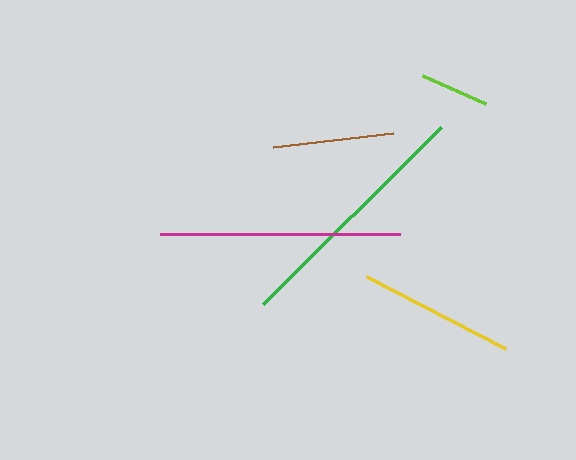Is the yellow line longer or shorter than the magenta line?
The magenta line is longer than the yellow line.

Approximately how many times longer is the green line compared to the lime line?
The green line is approximately 3.6 times the length of the lime line.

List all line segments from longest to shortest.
From longest to shortest: green, magenta, yellow, brown, lime.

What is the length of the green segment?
The green segment is approximately 251 pixels long.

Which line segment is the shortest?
The lime line is the shortest at approximately 70 pixels.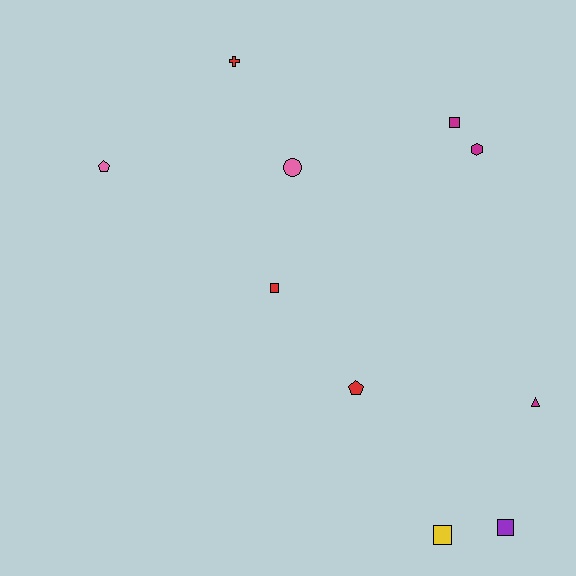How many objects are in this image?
There are 10 objects.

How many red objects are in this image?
There are 3 red objects.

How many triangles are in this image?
There is 1 triangle.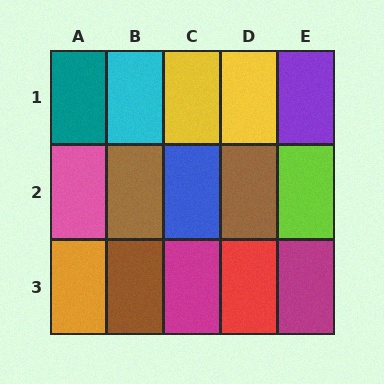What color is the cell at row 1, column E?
Purple.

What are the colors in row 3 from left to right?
Orange, brown, magenta, red, magenta.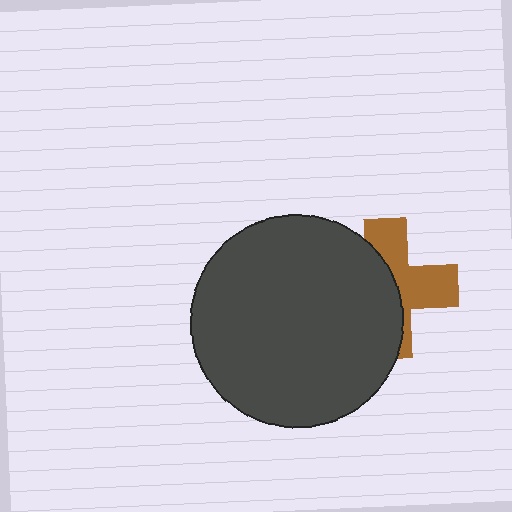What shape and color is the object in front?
The object in front is a dark gray circle.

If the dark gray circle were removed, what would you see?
You would see the complete brown cross.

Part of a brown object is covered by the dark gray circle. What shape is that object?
It is a cross.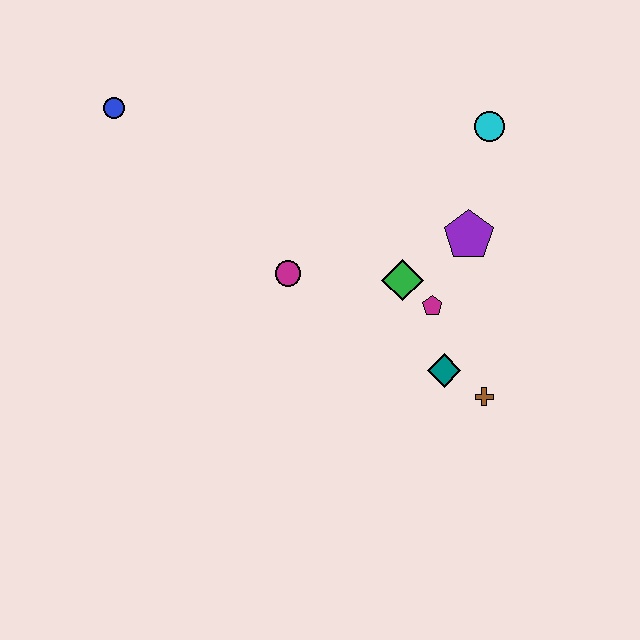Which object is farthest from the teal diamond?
The blue circle is farthest from the teal diamond.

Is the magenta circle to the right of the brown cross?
No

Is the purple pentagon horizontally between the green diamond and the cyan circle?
Yes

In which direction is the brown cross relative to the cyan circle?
The brown cross is below the cyan circle.